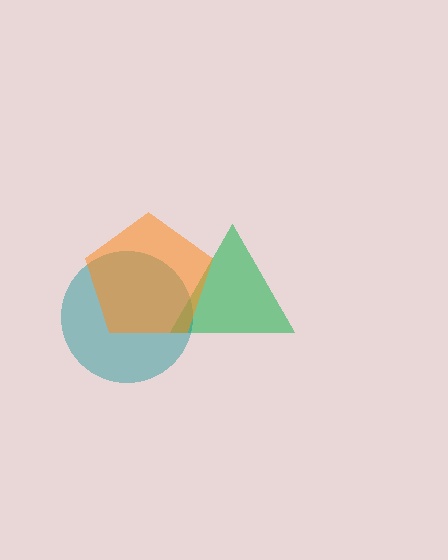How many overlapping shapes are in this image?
There are 3 overlapping shapes in the image.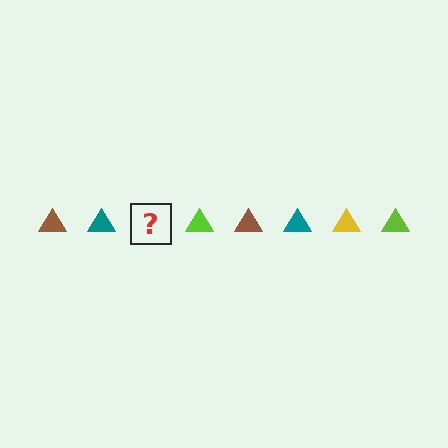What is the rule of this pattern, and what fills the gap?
The rule is that the pattern cycles through brown, teal, yellow, lime triangles. The gap should be filled with a yellow triangle.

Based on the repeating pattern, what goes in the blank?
The blank should be a yellow triangle.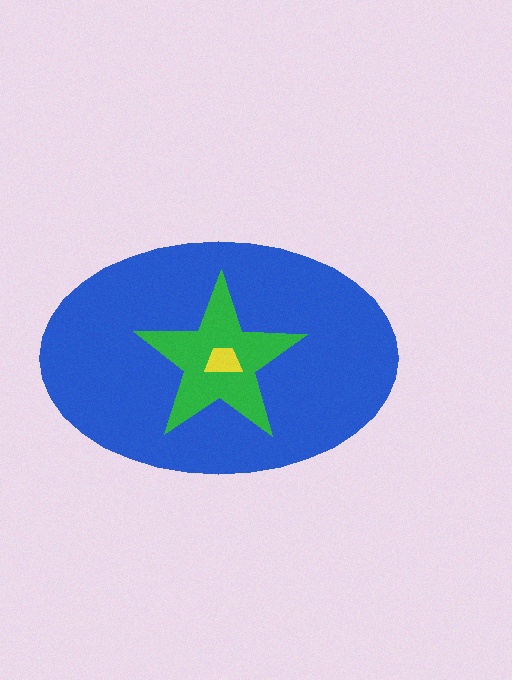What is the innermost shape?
The yellow trapezoid.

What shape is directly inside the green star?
The yellow trapezoid.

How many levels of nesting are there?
3.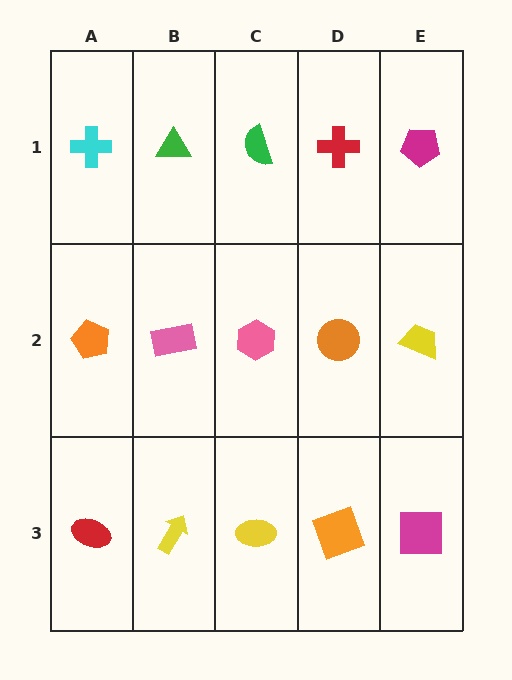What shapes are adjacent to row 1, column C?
A pink hexagon (row 2, column C), a green triangle (row 1, column B), a red cross (row 1, column D).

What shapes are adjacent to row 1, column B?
A pink rectangle (row 2, column B), a cyan cross (row 1, column A), a green semicircle (row 1, column C).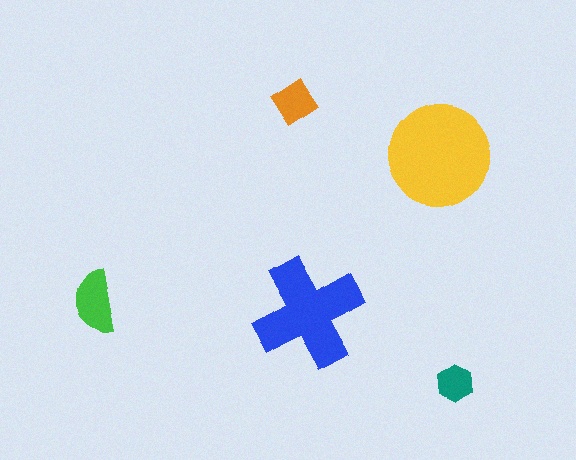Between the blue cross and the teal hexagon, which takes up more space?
The blue cross.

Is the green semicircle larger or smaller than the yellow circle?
Smaller.